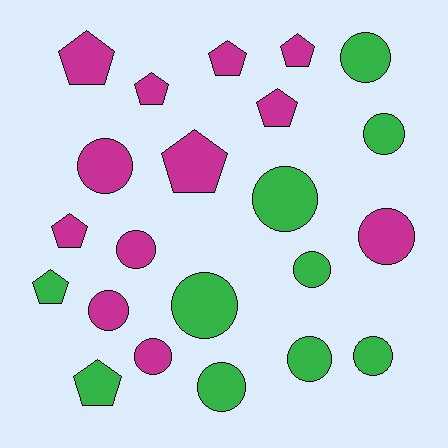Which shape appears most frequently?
Circle, with 13 objects.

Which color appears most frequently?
Magenta, with 12 objects.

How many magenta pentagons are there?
There are 7 magenta pentagons.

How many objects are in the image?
There are 22 objects.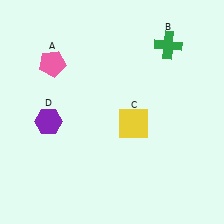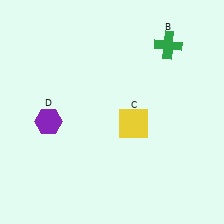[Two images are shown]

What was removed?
The pink pentagon (A) was removed in Image 2.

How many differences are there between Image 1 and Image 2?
There is 1 difference between the two images.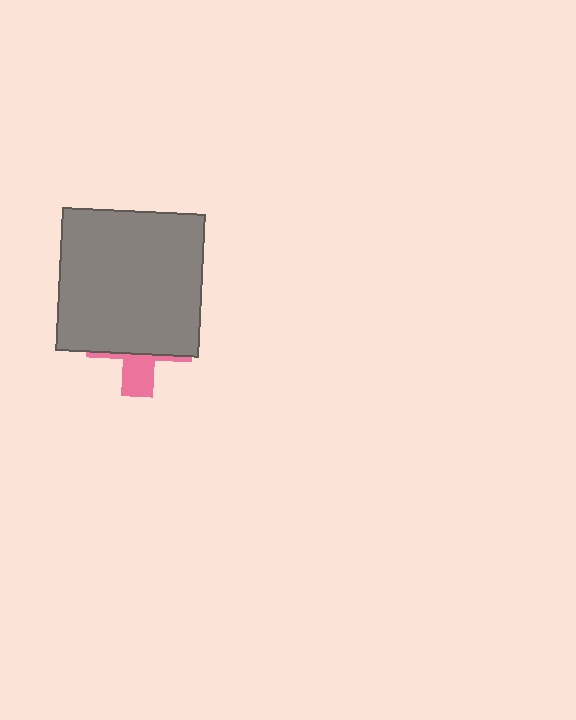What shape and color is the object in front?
The object in front is a gray square.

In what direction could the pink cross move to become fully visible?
The pink cross could move down. That would shift it out from behind the gray square entirely.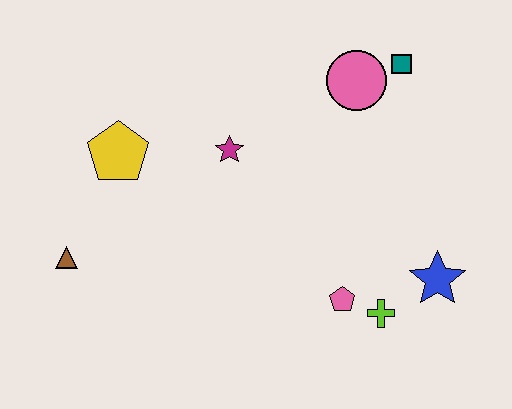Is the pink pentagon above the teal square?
No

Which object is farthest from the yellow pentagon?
The blue star is farthest from the yellow pentagon.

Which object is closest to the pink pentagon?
The lime cross is closest to the pink pentagon.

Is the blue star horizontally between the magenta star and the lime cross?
No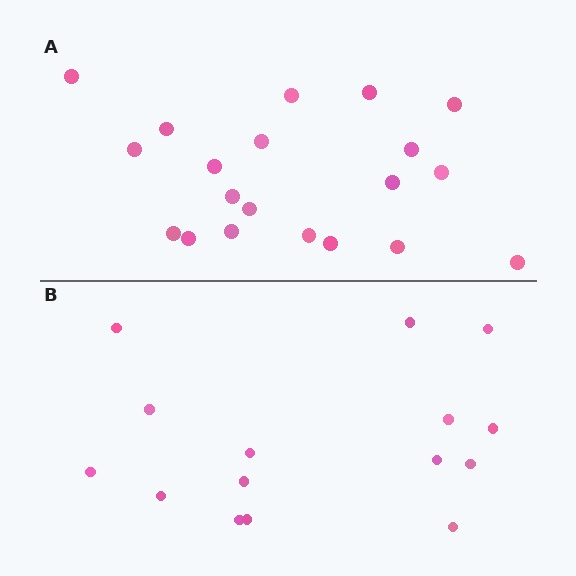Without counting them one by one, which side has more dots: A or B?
Region A (the top region) has more dots.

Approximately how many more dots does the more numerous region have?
Region A has about 5 more dots than region B.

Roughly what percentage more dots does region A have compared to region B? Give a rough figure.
About 35% more.